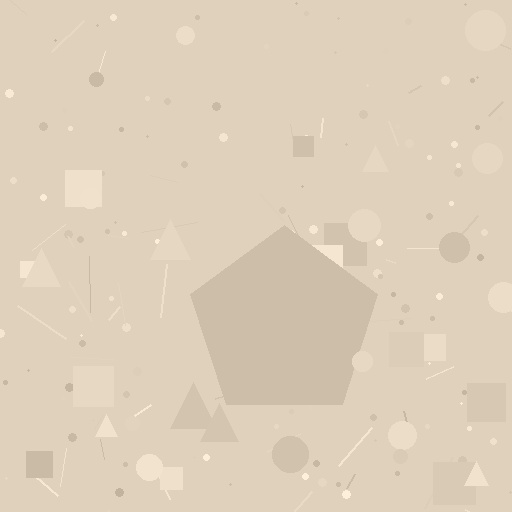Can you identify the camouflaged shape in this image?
The camouflaged shape is a pentagon.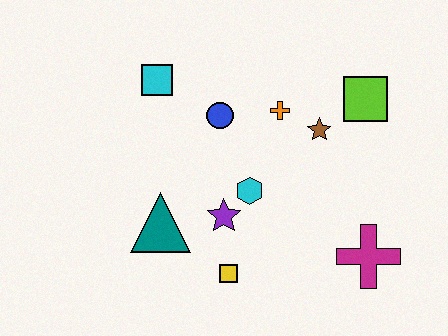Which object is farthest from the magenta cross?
The cyan square is farthest from the magenta cross.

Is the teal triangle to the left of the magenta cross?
Yes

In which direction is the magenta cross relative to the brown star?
The magenta cross is below the brown star.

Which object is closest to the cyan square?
The blue circle is closest to the cyan square.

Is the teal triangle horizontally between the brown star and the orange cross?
No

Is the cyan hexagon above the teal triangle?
Yes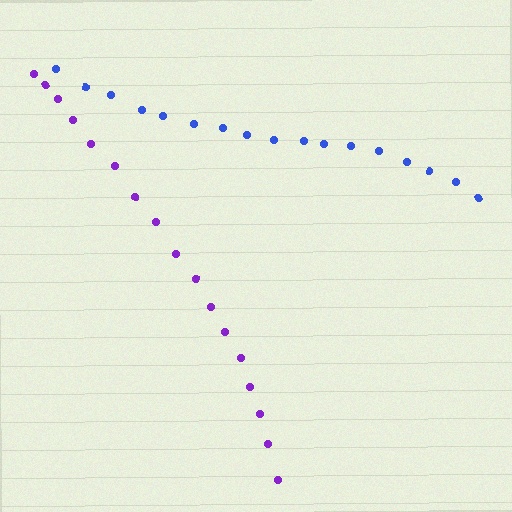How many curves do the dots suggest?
There are 2 distinct paths.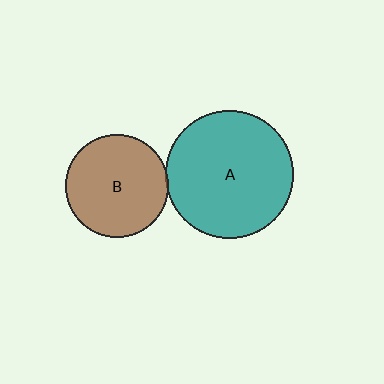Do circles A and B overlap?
Yes.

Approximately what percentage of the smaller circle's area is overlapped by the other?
Approximately 5%.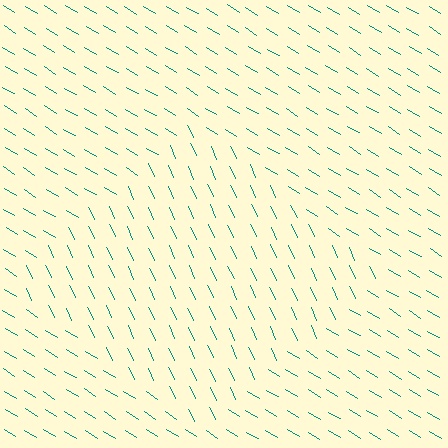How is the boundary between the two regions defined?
The boundary is defined purely by a change in line orientation (approximately 34 degrees difference). All lines are the same color and thickness.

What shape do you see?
I see a diamond.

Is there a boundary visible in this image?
Yes, there is a texture boundary formed by a change in line orientation.